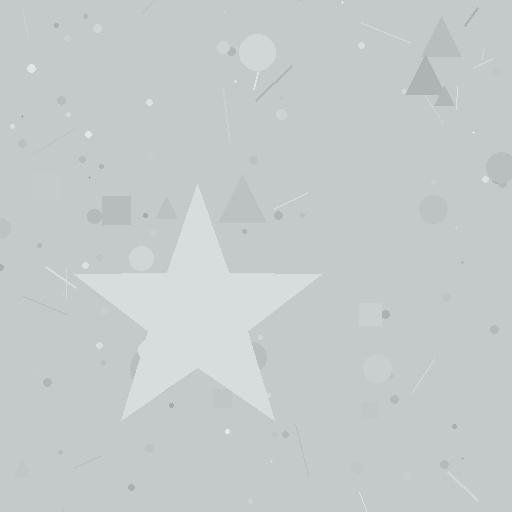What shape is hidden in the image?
A star is hidden in the image.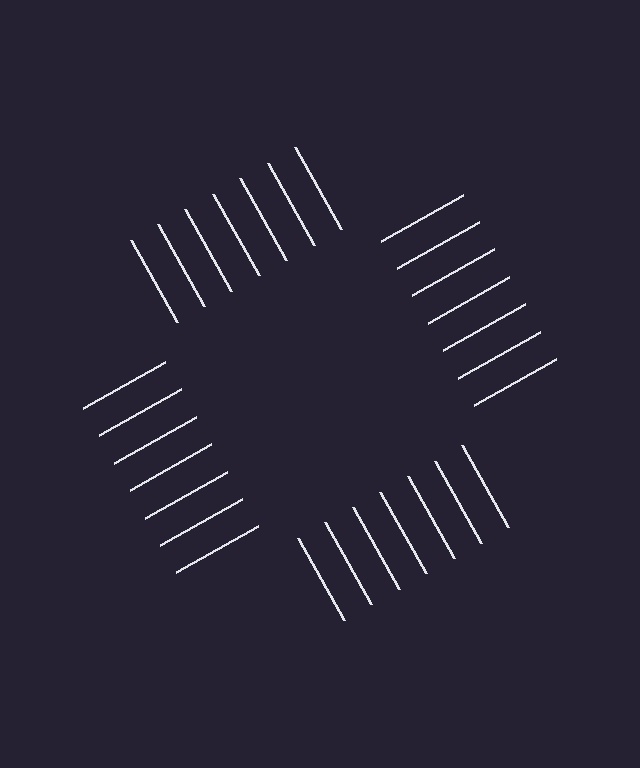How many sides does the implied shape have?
4 sides — the line-ends trace a square.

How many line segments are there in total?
28 — 7 along each of the 4 edges.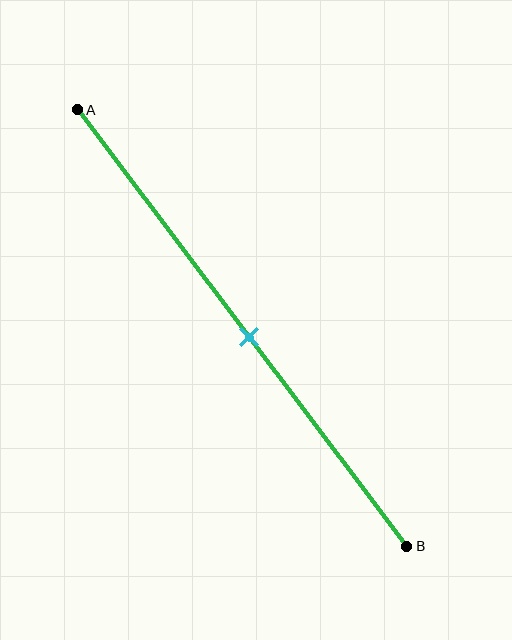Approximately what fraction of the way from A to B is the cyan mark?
The cyan mark is approximately 50% of the way from A to B.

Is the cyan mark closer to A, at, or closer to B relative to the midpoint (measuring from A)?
The cyan mark is approximately at the midpoint of segment AB.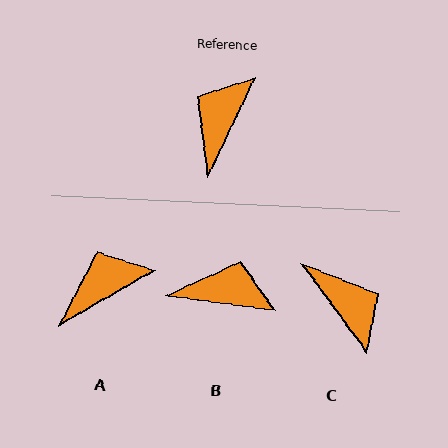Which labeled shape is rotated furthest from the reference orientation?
C, about 118 degrees away.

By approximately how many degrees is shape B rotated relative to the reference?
Approximately 72 degrees clockwise.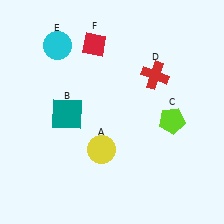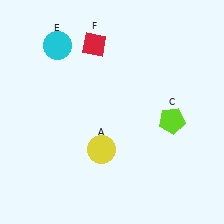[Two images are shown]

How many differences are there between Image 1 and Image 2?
There are 2 differences between the two images.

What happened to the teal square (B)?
The teal square (B) was removed in Image 2. It was in the bottom-left area of Image 1.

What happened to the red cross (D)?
The red cross (D) was removed in Image 2. It was in the top-right area of Image 1.